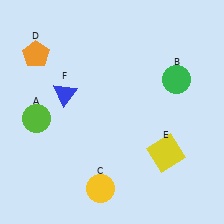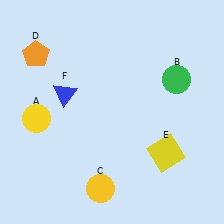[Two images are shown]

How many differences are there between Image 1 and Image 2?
There is 1 difference between the two images.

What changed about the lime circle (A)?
In Image 1, A is lime. In Image 2, it changed to yellow.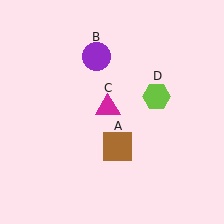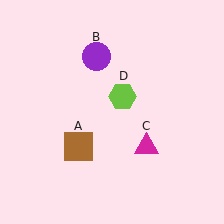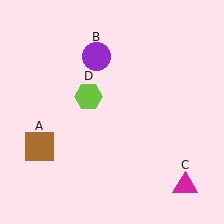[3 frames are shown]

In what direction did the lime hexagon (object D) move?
The lime hexagon (object D) moved left.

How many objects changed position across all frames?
3 objects changed position: brown square (object A), magenta triangle (object C), lime hexagon (object D).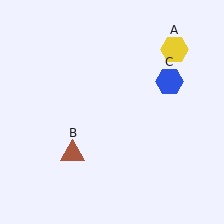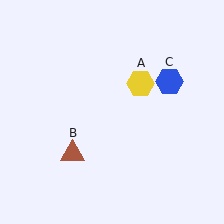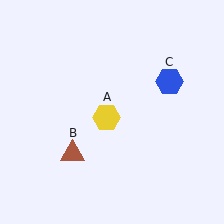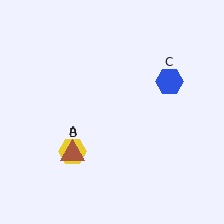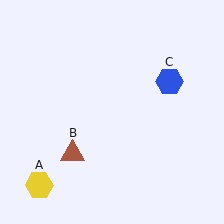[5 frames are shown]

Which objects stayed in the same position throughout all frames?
Brown triangle (object B) and blue hexagon (object C) remained stationary.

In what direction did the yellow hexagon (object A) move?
The yellow hexagon (object A) moved down and to the left.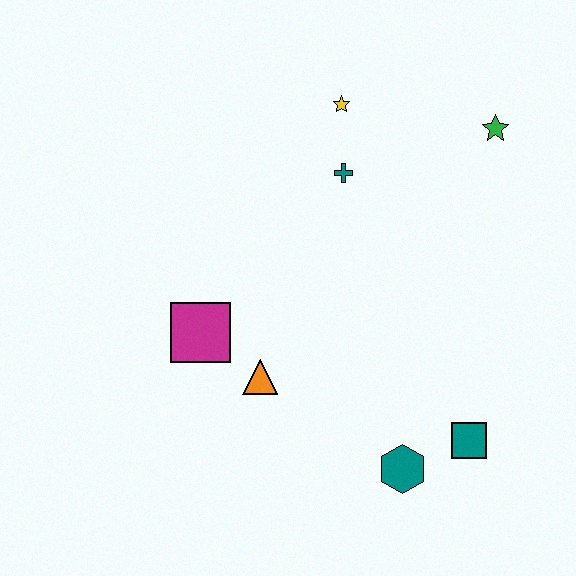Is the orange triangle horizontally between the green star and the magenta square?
Yes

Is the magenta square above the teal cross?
No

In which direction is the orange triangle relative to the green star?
The orange triangle is below the green star.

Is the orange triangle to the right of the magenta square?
Yes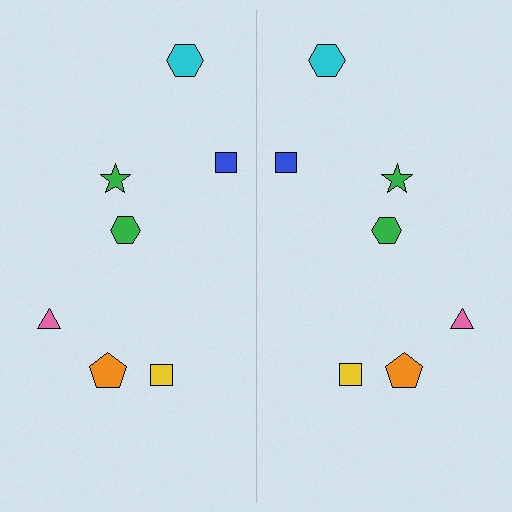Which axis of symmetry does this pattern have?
The pattern has a vertical axis of symmetry running through the center of the image.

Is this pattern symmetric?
Yes, this pattern has bilateral (reflection) symmetry.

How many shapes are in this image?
There are 14 shapes in this image.